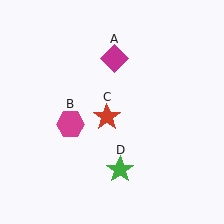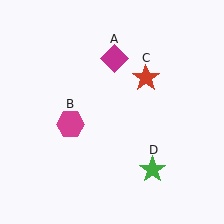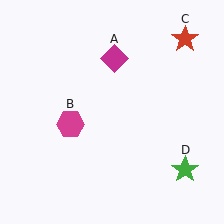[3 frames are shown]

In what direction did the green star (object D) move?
The green star (object D) moved right.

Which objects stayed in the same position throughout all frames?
Magenta diamond (object A) and magenta hexagon (object B) remained stationary.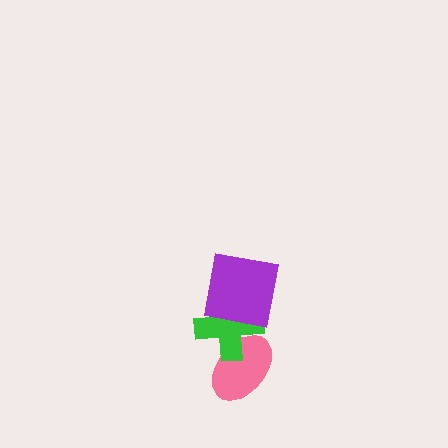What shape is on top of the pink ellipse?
The green cross is on top of the pink ellipse.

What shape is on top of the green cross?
The purple square is on top of the green cross.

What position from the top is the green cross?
The green cross is 2nd from the top.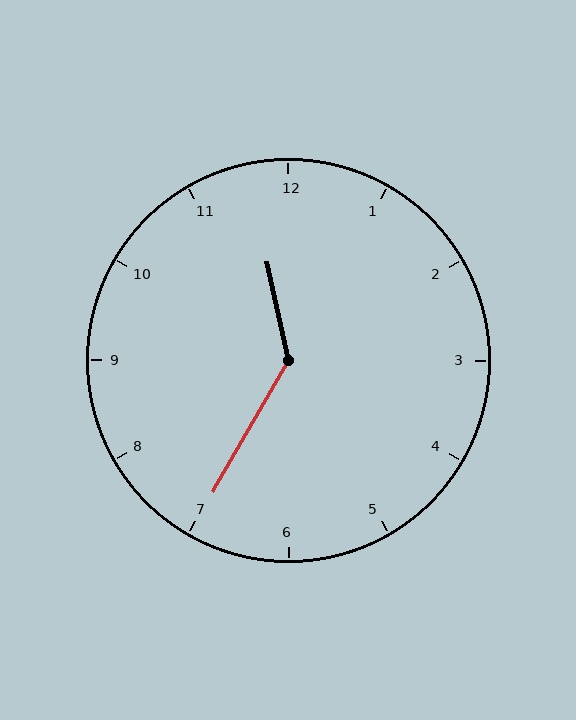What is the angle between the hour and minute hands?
Approximately 138 degrees.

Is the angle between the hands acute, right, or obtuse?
It is obtuse.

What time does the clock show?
11:35.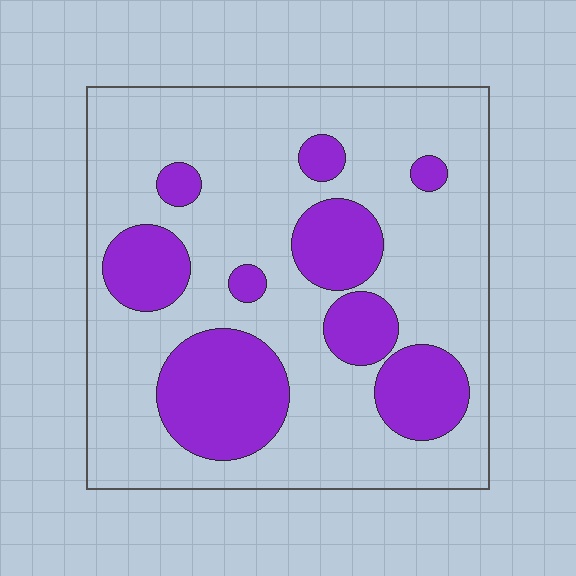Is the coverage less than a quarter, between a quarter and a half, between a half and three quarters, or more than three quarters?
Between a quarter and a half.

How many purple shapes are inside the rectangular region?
9.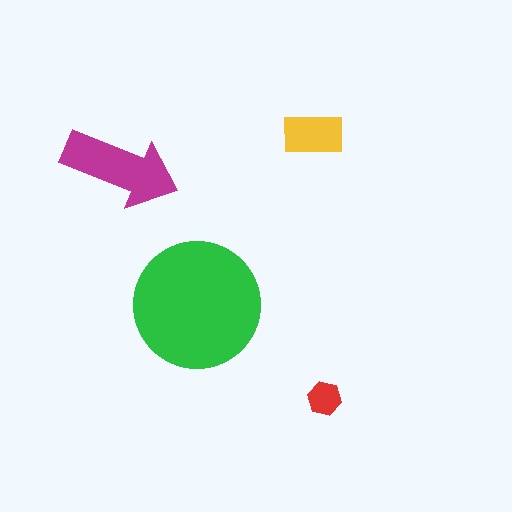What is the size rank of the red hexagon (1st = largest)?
4th.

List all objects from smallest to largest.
The red hexagon, the yellow rectangle, the magenta arrow, the green circle.